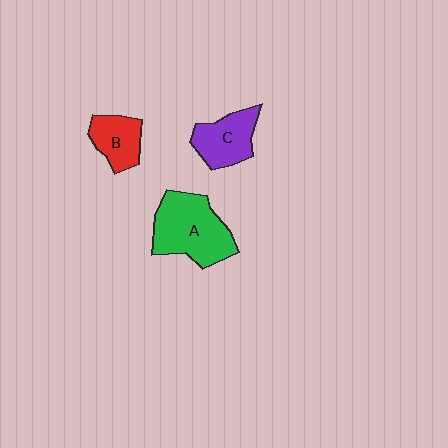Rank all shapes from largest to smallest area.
From largest to smallest: A (green), C (purple), B (red).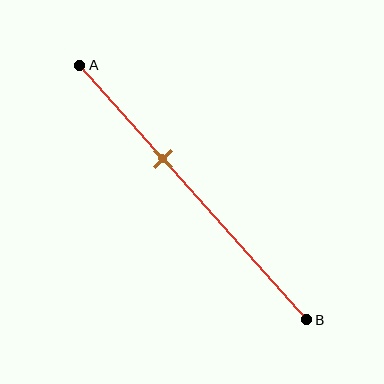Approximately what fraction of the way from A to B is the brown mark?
The brown mark is approximately 35% of the way from A to B.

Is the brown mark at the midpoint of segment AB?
No, the mark is at about 35% from A, not at the 50% midpoint.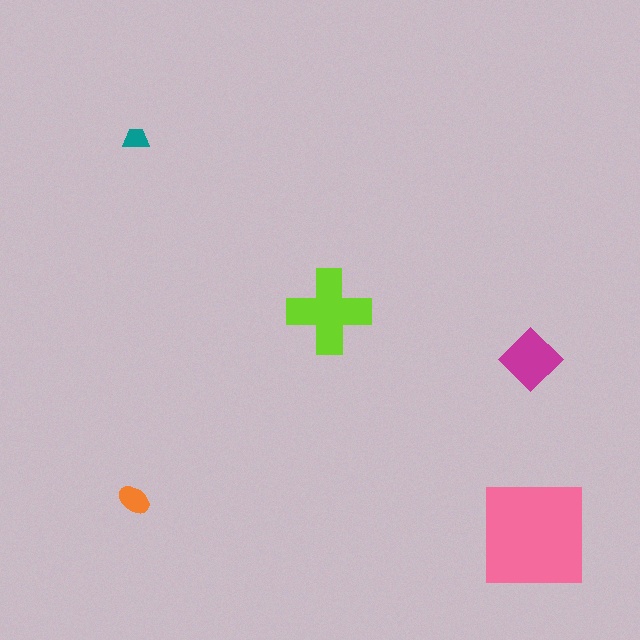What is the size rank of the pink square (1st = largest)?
1st.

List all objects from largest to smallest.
The pink square, the lime cross, the magenta diamond, the orange ellipse, the teal trapezoid.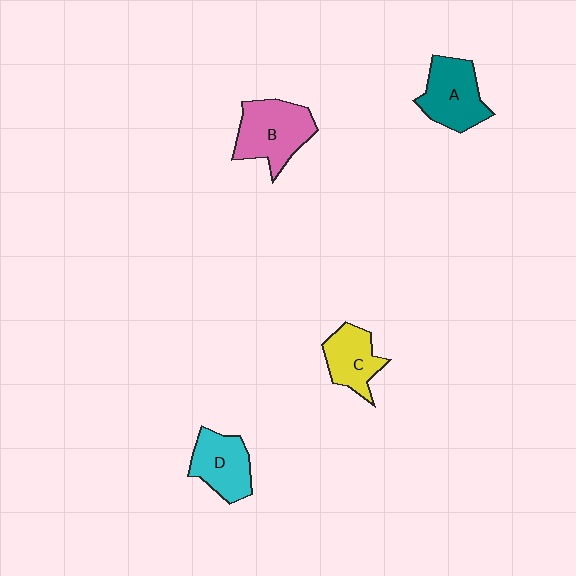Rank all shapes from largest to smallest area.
From largest to smallest: B (pink), A (teal), D (cyan), C (yellow).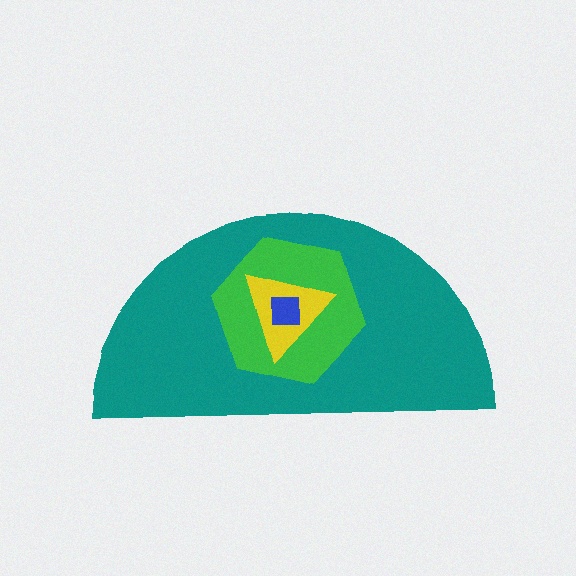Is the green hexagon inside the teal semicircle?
Yes.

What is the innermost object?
The blue square.